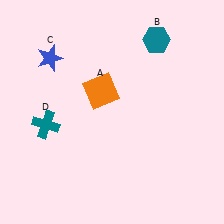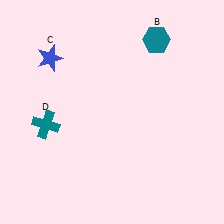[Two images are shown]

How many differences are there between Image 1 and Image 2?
There is 1 difference between the two images.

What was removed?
The orange square (A) was removed in Image 2.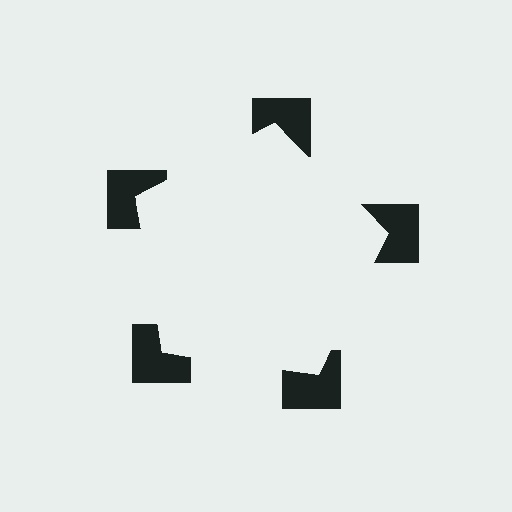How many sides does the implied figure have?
5 sides.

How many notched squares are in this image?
There are 5 — one at each vertex of the illusory pentagon.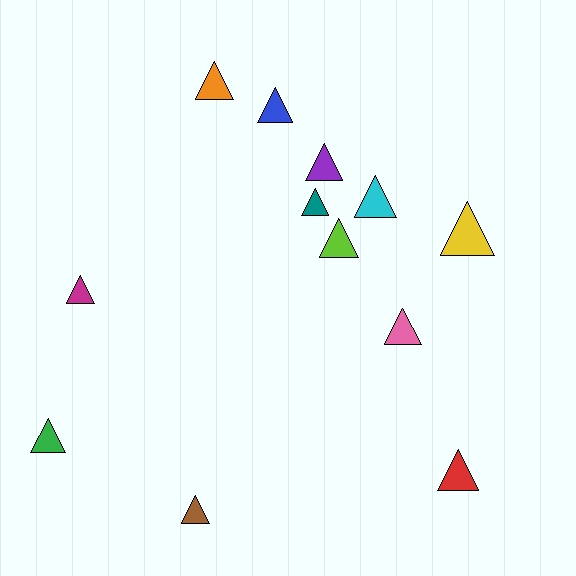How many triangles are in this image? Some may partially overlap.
There are 12 triangles.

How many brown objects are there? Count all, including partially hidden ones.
There is 1 brown object.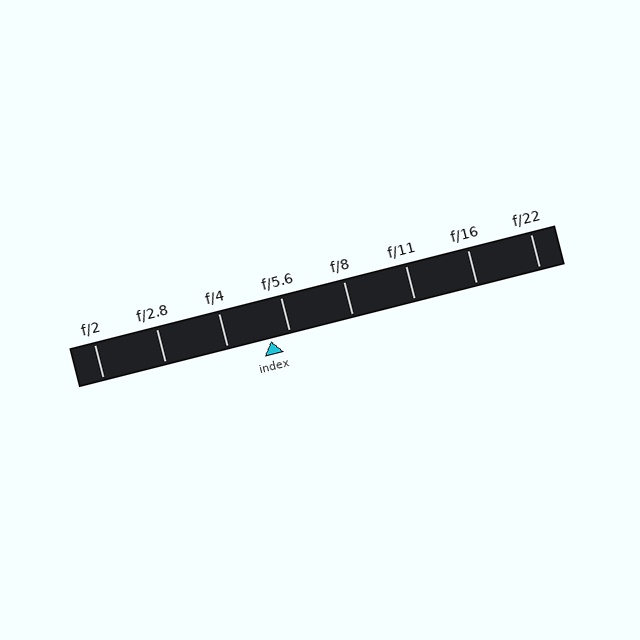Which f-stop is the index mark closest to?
The index mark is closest to f/5.6.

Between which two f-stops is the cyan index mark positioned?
The index mark is between f/4 and f/5.6.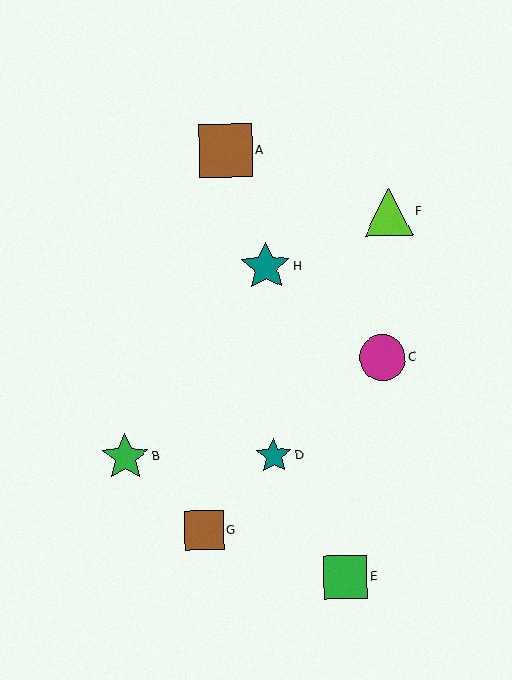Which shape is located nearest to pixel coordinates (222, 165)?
The brown square (labeled A) at (226, 151) is nearest to that location.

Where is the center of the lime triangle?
The center of the lime triangle is at (389, 212).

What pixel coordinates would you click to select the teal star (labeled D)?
Click at (274, 456) to select the teal star D.